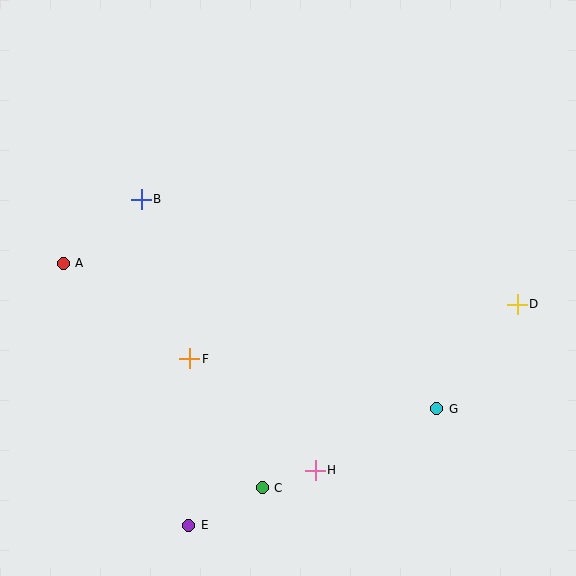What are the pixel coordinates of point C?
Point C is at (262, 488).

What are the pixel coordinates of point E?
Point E is at (189, 525).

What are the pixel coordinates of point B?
Point B is at (141, 199).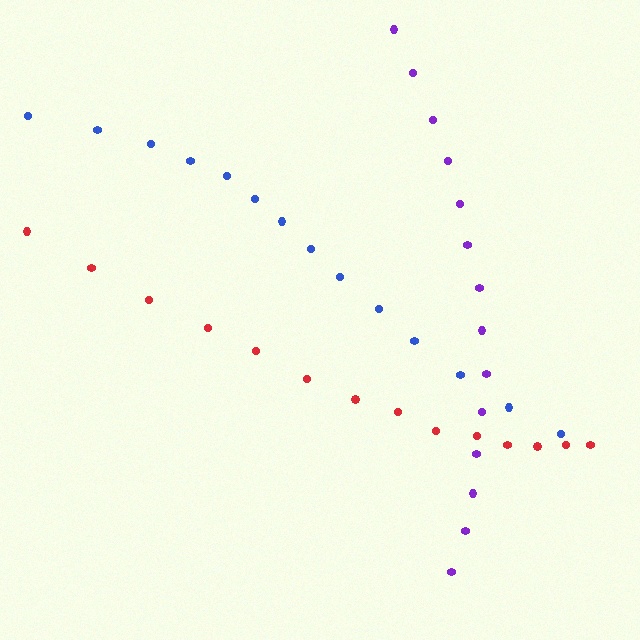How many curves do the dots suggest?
There are 3 distinct paths.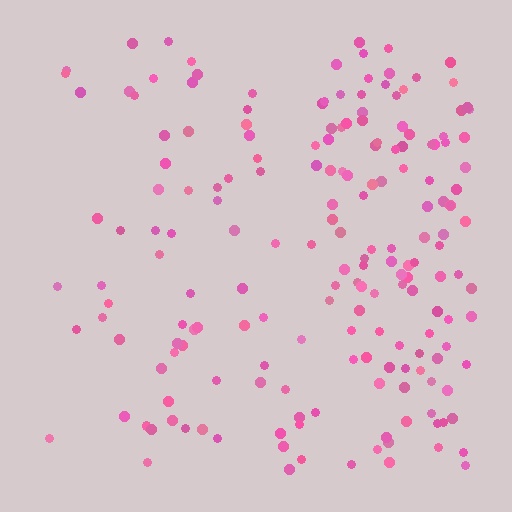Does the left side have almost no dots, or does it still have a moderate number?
Still a moderate number, just noticeably fewer than the right.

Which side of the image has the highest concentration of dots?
The right.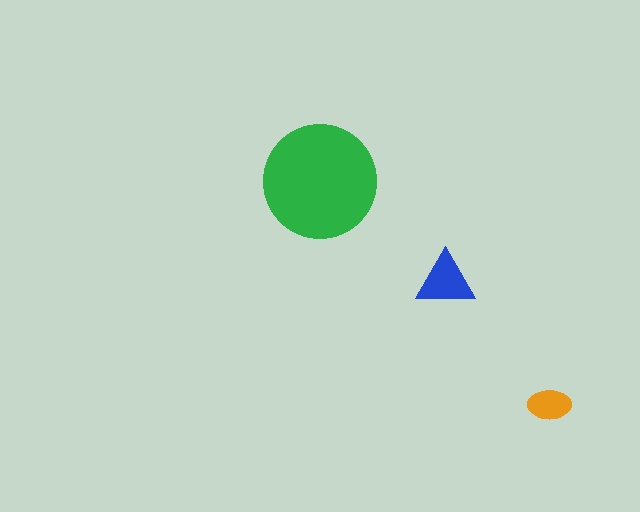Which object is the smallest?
The orange ellipse.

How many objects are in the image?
There are 3 objects in the image.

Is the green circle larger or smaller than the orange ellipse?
Larger.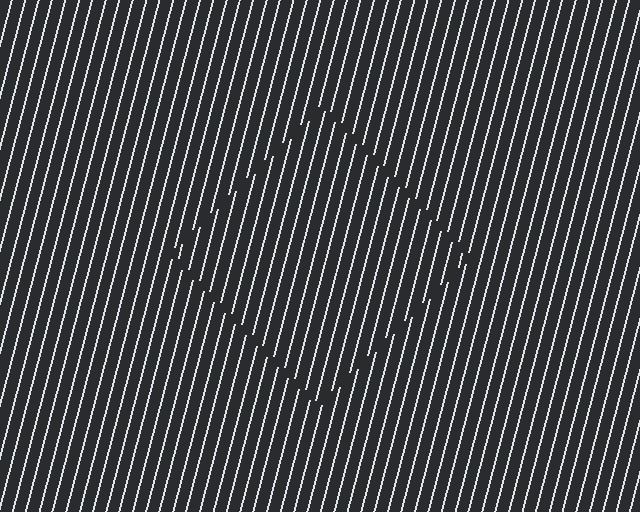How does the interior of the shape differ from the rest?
The interior of the shape contains the same grating, shifted by half a period — the contour is defined by the phase discontinuity where line-ends from the inner and outer gratings abut.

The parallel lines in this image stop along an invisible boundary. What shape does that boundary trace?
An illusory square. The interior of the shape contains the same grating, shifted by half a period — the contour is defined by the phase discontinuity where line-ends from the inner and outer gratings abut.